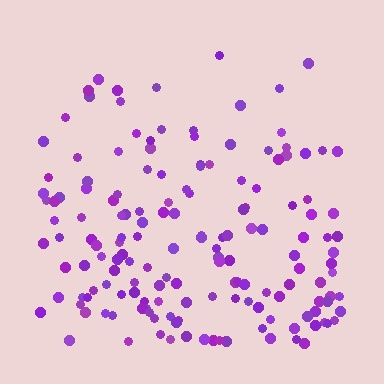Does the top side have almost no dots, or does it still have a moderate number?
Still a moderate number, just noticeably fewer than the bottom.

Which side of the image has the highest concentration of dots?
The bottom.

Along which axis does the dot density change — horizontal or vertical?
Vertical.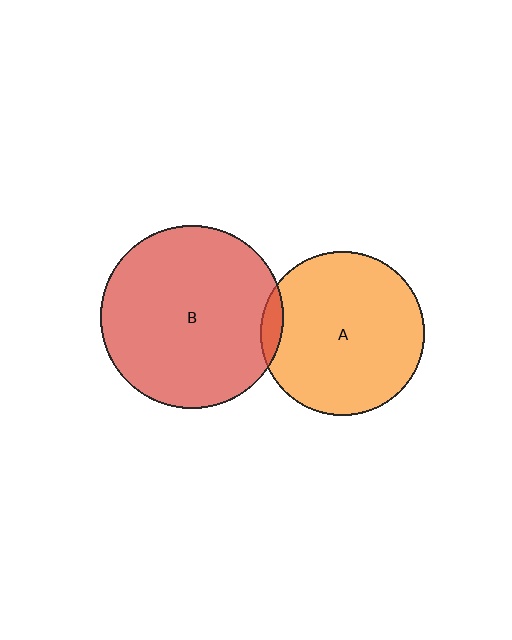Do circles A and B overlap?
Yes.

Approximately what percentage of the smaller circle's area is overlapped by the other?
Approximately 5%.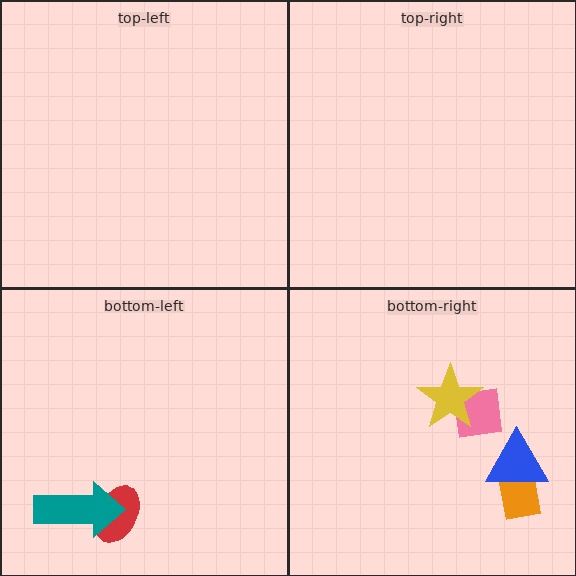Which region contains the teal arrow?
The bottom-left region.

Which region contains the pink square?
The bottom-right region.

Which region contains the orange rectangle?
The bottom-right region.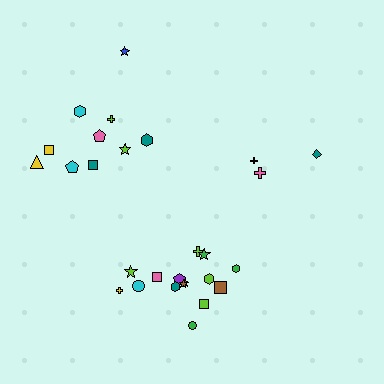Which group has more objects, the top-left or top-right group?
The top-left group.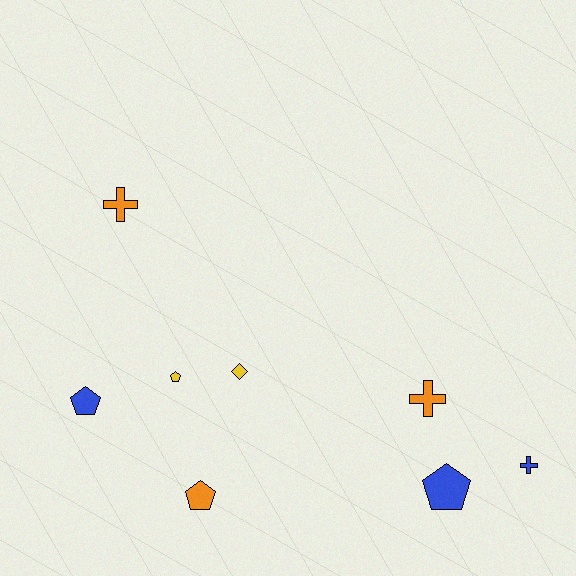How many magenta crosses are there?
There are no magenta crosses.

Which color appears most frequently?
Blue, with 3 objects.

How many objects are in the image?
There are 8 objects.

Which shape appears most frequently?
Pentagon, with 4 objects.